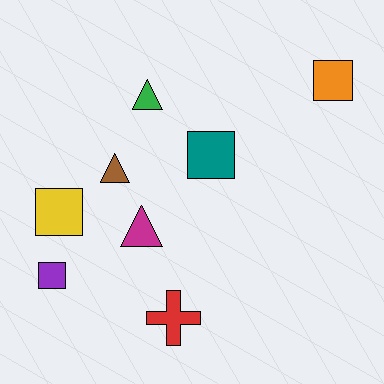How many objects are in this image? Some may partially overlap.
There are 8 objects.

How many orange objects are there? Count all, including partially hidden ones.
There is 1 orange object.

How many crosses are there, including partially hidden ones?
There is 1 cross.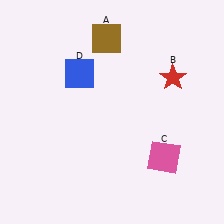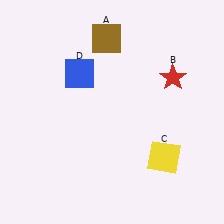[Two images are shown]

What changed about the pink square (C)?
In Image 1, C is pink. In Image 2, it changed to yellow.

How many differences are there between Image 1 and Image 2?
There is 1 difference between the two images.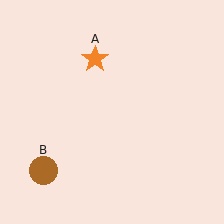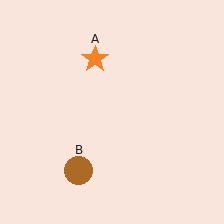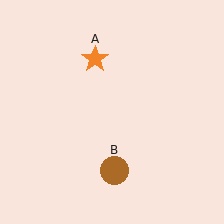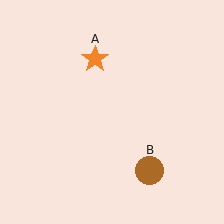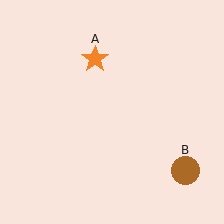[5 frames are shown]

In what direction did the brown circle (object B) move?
The brown circle (object B) moved right.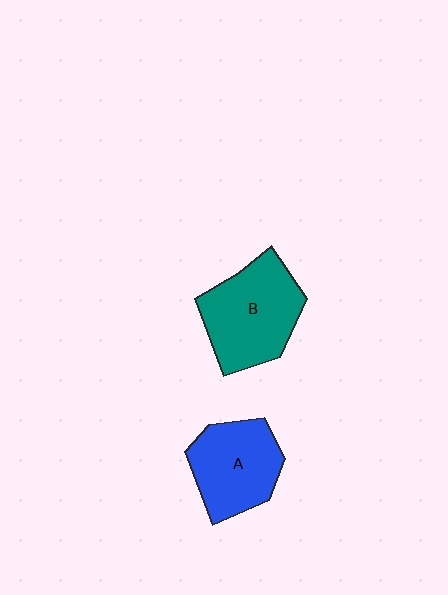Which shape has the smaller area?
Shape A (blue).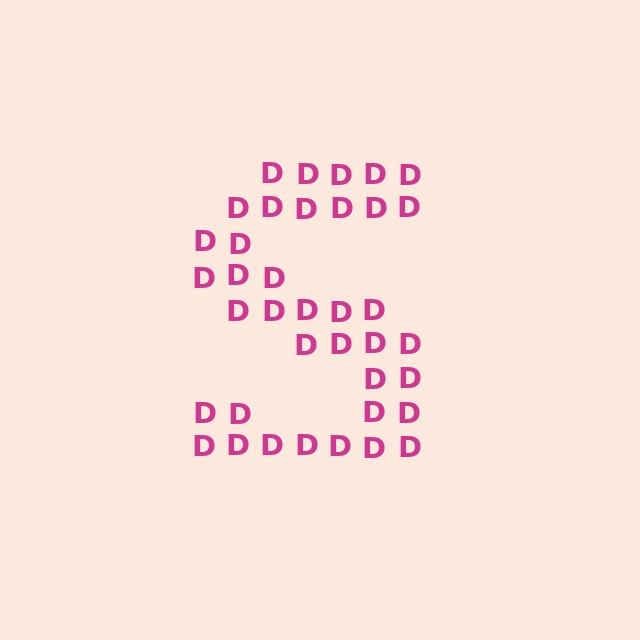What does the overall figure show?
The overall figure shows the letter S.